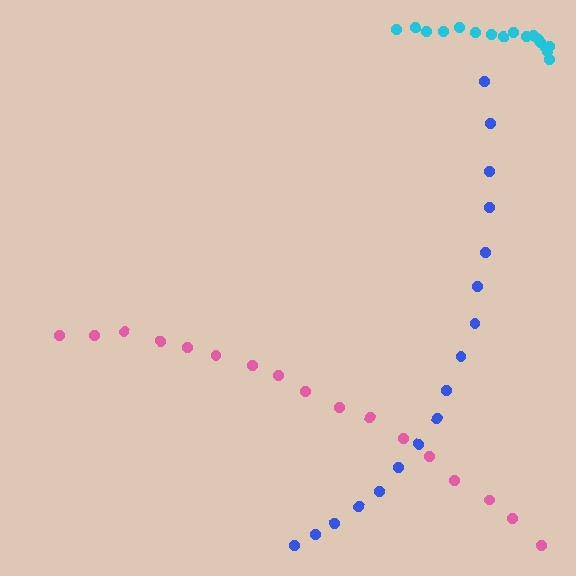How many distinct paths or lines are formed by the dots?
There are 3 distinct paths.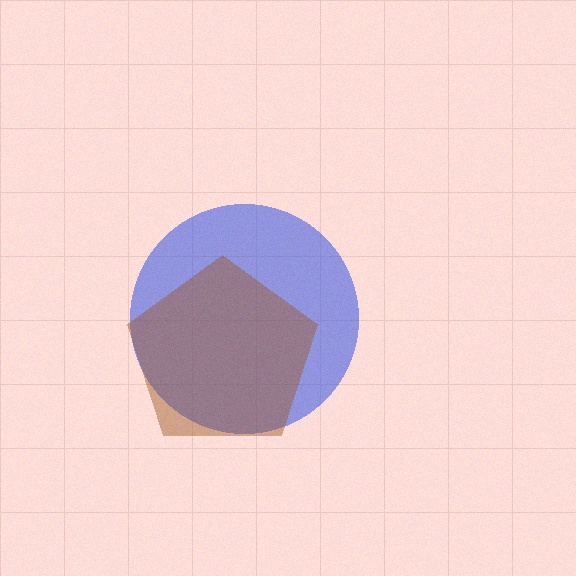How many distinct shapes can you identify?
There are 2 distinct shapes: a blue circle, a brown pentagon.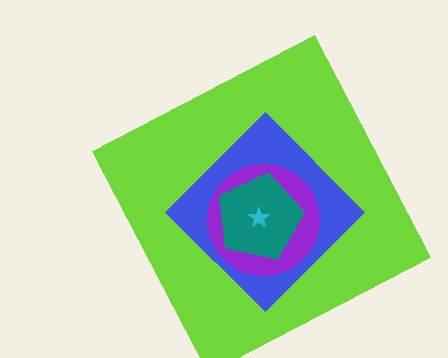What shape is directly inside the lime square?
The blue diamond.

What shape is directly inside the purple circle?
The teal pentagon.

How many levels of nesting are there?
5.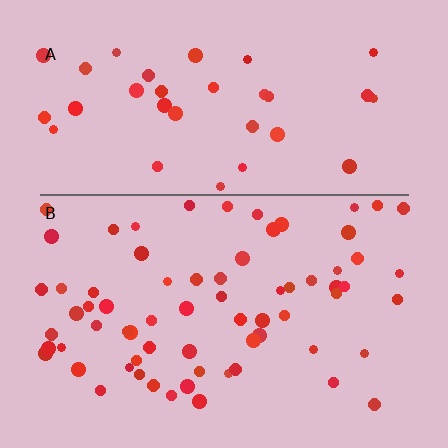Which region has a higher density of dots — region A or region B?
B (the bottom).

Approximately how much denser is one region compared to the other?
Approximately 1.9× — region B over region A.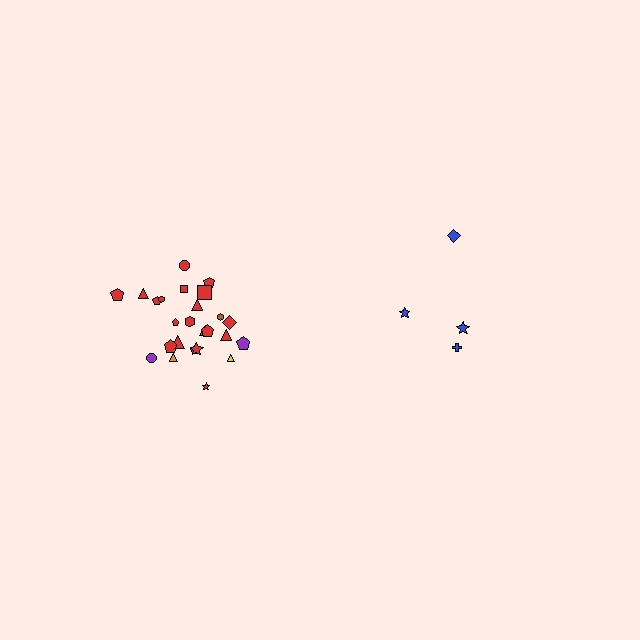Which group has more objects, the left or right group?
The left group.